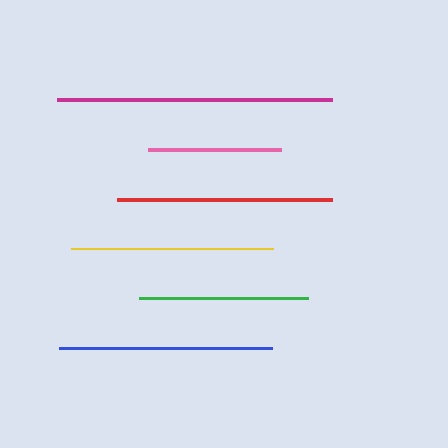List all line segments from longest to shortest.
From longest to shortest: magenta, red, blue, yellow, green, pink.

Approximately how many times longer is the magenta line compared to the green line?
The magenta line is approximately 1.6 times the length of the green line.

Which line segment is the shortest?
The pink line is the shortest at approximately 133 pixels.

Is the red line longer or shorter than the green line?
The red line is longer than the green line.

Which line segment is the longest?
The magenta line is the longest at approximately 275 pixels.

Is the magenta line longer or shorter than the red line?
The magenta line is longer than the red line.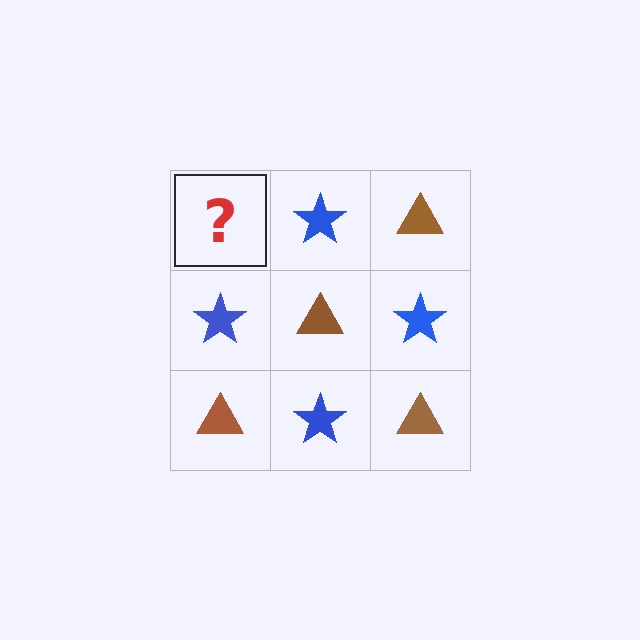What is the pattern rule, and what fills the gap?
The rule is that it alternates brown triangle and blue star in a checkerboard pattern. The gap should be filled with a brown triangle.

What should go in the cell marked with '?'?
The missing cell should contain a brown triangle.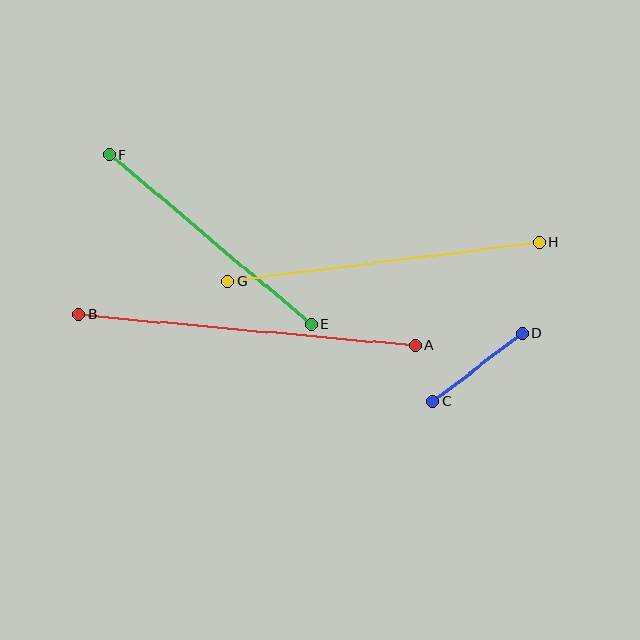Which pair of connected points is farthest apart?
Points A and B are farthest apart.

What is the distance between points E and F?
The distance is approximately 264 pixels.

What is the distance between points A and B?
The distance is approximately 338 pixels.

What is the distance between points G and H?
The distance is approximately 314 pixels.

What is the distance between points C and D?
The distance is approximately 113 pixels.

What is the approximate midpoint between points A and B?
The midpoint is at approximately (247, 330) pixels.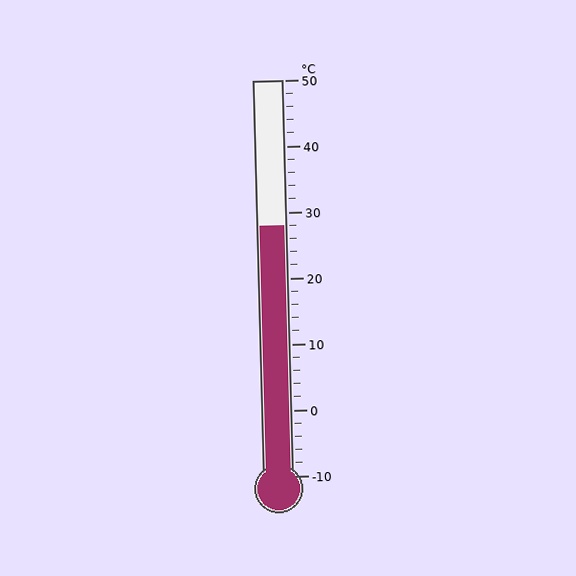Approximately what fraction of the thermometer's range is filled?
The thermometer is filled to approximately 65% of its range.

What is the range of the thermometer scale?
The thermometer scale ranges from -10°C to 50°C.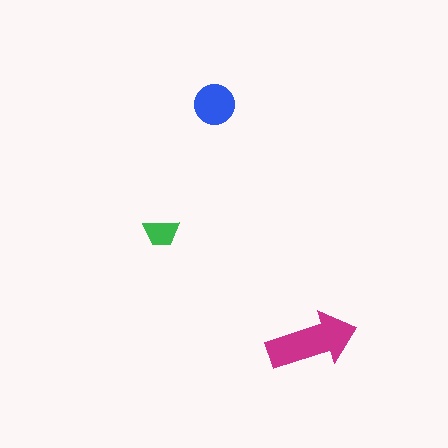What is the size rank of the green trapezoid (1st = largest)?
3rd.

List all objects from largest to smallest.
The magenta arrow, the blue circle, the green trapezoid.